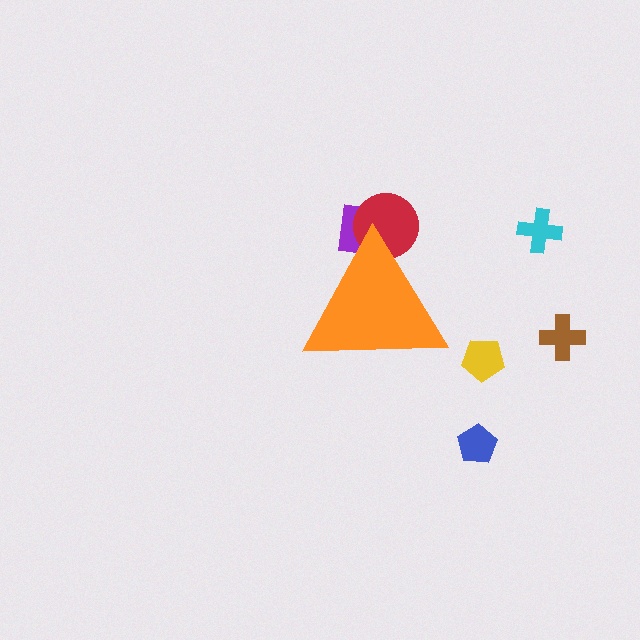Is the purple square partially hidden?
Yes, the purple square is partially hidden behind the orange triangle.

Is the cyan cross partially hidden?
No, the cyan cross is fully visible.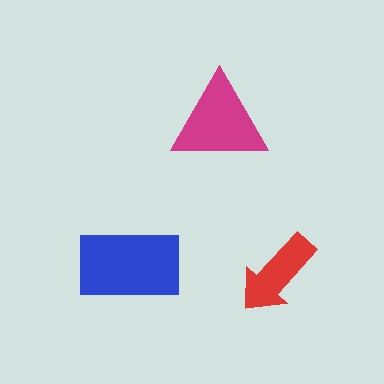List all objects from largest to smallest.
The blue rectangle, the magenta triangle, the red arrow.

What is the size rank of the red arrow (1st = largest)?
3rd.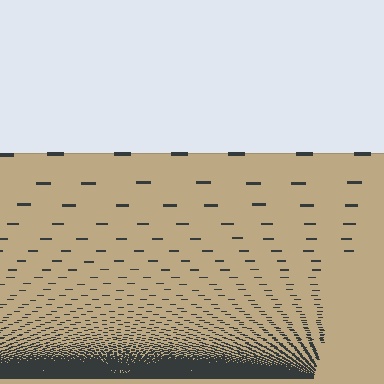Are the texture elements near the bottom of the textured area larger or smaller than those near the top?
Smaller. The gradient is inverted — elements near the bottom are smaller and denser.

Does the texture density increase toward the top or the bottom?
Density increases toward the bottom.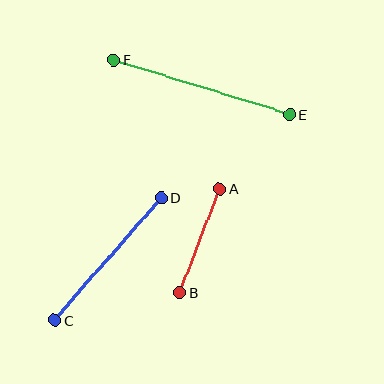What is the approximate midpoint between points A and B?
The midpoint is at approximately (200, 240) pixels.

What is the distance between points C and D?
The distance is approximately 163 pixels.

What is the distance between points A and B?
The distance is approximately 111 pixels.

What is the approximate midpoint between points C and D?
The midpoint is at approximately (108, 259) pixels.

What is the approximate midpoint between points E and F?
The midpoint is at approximately (202, 87) pixels.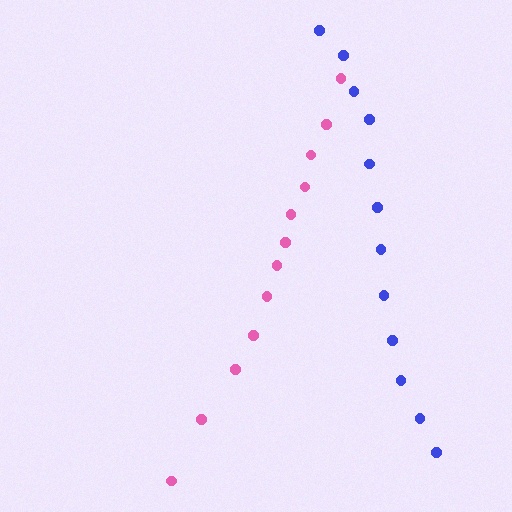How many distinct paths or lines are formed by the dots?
There are 2 distinct paths.